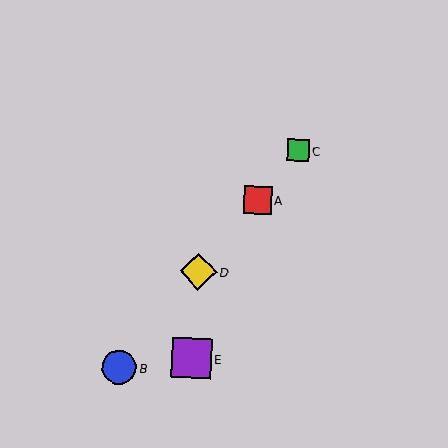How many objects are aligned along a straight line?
4 objects (A, B, C, D) are aligned along a straight line.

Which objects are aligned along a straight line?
Objects A, B, C, D are aligned along a straight line.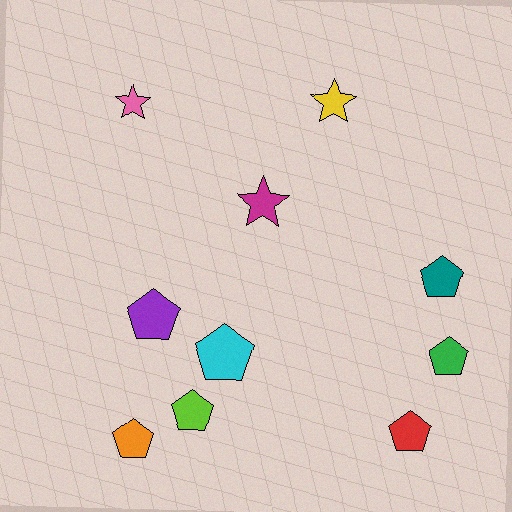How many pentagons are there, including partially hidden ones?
There are 7 pentagons.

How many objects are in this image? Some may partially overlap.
There are 10 objects.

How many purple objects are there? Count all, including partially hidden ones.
There is 1 purple object.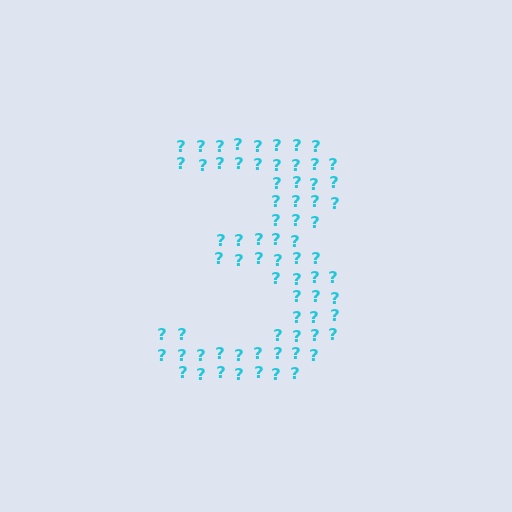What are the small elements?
The small elements are question marks.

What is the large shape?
The large shape is the digit 3.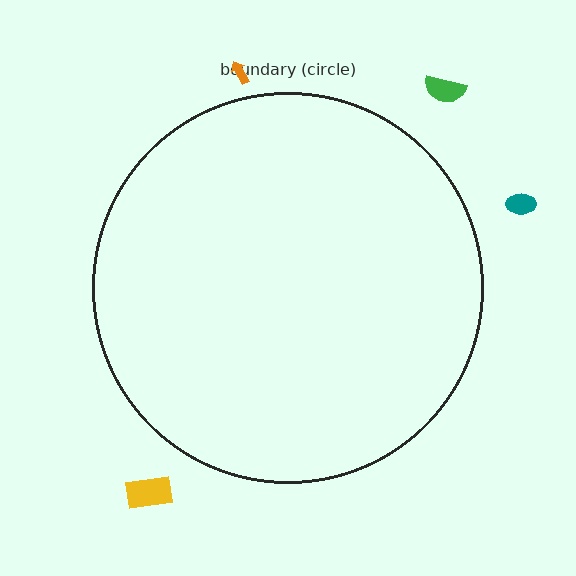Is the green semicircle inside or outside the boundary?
Outside.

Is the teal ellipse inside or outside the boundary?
Outside.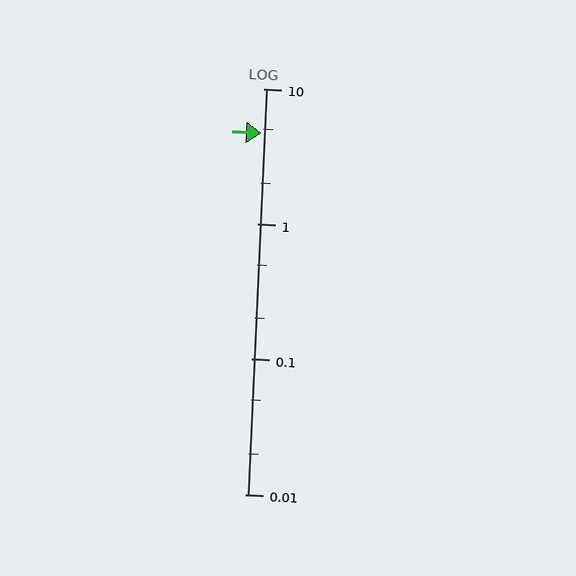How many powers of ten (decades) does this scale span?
The scale spans 3 decades, from 0.01 to 10.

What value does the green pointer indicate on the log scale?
The pointer indicates approximately 4.7.